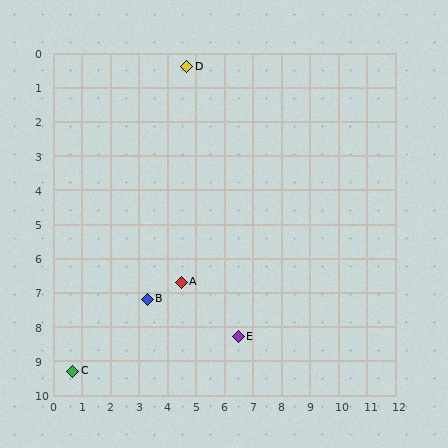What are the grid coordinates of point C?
Point C is at approximately (0.7, 9.3).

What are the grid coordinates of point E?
Point E is at approximately (6.5, 8.3).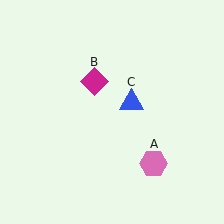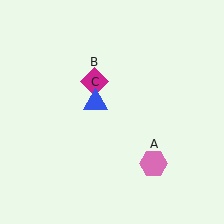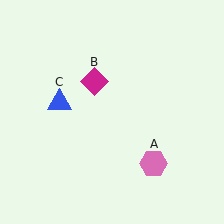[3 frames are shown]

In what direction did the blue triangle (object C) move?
The blue triangle (object C) moved left.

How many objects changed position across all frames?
1 object changed position: blue triangle (object C).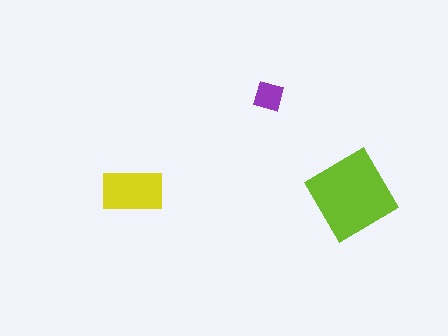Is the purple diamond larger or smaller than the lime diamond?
Smaller.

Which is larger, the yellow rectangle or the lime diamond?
The lime diamond.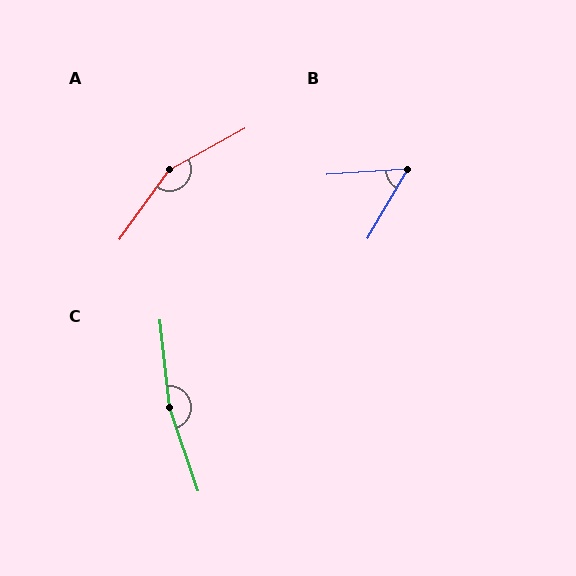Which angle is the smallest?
B, at approximately 56 degrees.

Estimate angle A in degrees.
Approximately 154 degrees.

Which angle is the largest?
C, at approximately 167 degrees.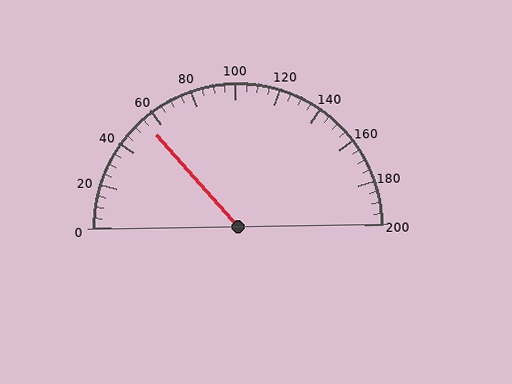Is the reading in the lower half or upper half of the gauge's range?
The reading is in the lower half of the range (0 to 200).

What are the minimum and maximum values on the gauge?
The gauge ranges from 0 to 200.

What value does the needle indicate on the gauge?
The needle indicates approximately 55.